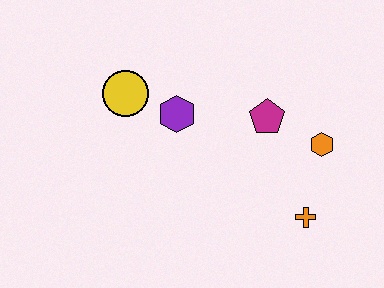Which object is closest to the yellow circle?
The purple hexagon is closest to the yellow circle.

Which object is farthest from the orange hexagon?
The yellow circle is farthest from the orange hexagon.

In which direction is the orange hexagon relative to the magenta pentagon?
The orange hexagon is to the right of the magenta pentagon.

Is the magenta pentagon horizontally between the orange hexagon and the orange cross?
No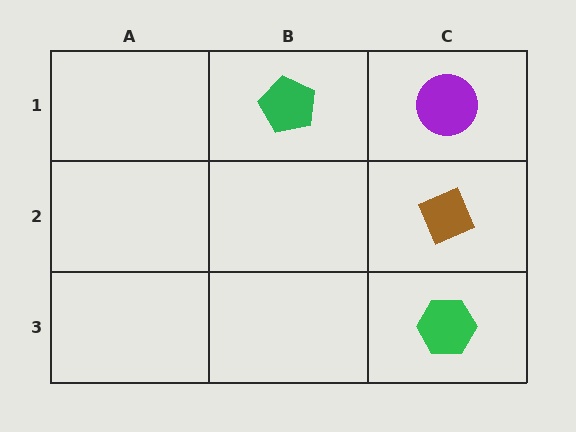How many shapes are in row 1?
2 shapes.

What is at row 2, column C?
A brown diamond.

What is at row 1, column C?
A purple circle.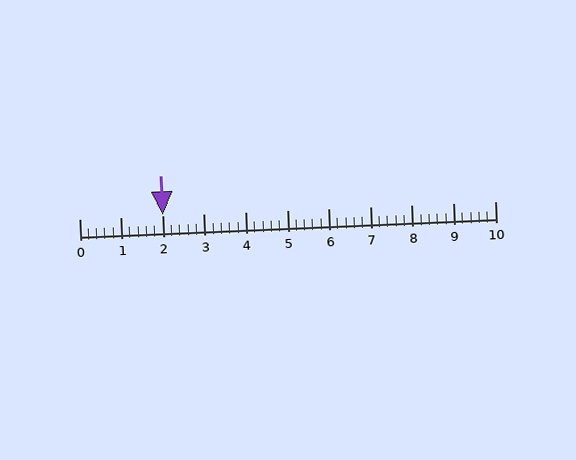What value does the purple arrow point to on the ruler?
The purple arrow points to approximately 2.0.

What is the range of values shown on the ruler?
The ruler shows values from 0 to 10.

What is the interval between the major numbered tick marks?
The major tick marks are spaced 1 units apart.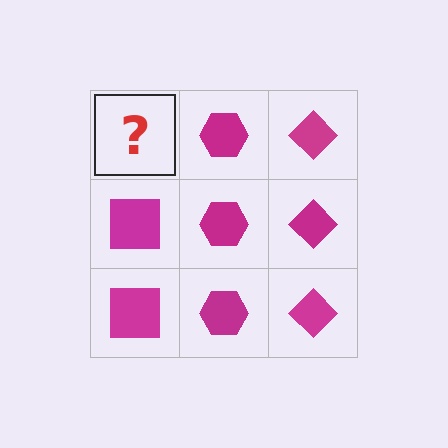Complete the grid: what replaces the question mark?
The question mark should be replaced with a magenta square.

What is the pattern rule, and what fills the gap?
The rule is that each column has a consistent shape. The gap should be filled with a magenta square.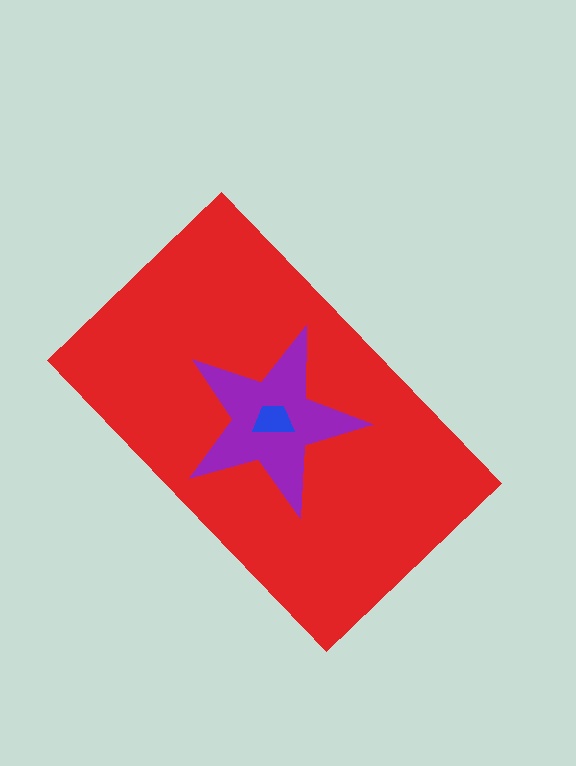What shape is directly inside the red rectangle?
The purple star.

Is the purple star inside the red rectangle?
Yes.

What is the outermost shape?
The red rectangle.